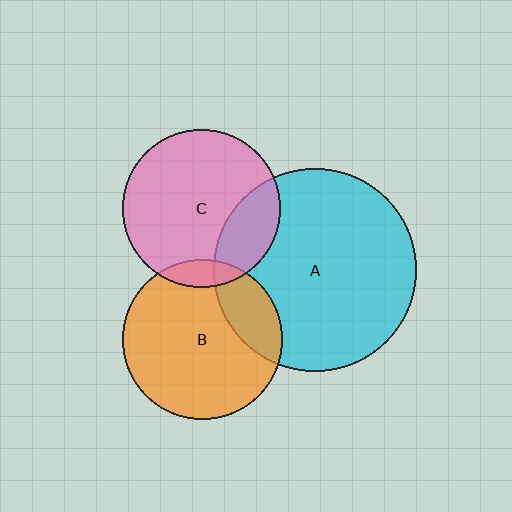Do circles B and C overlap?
Yes.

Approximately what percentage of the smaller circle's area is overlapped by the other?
Approximately 10%.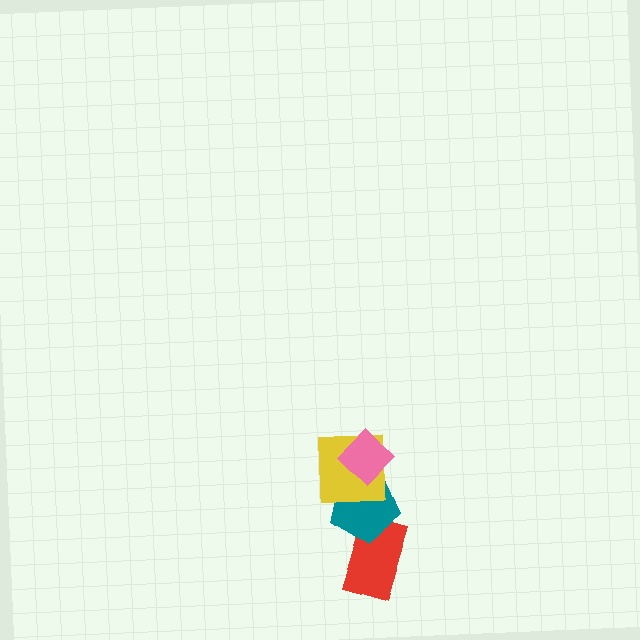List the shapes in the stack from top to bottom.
From top to bottom: the pink diamond, the yellow square, the teal pentagon, the red rectangle.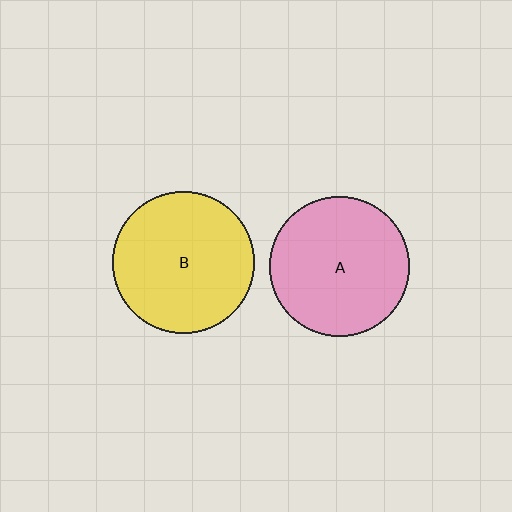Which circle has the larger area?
Circle B (yellow).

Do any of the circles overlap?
No, none of the circles overlap.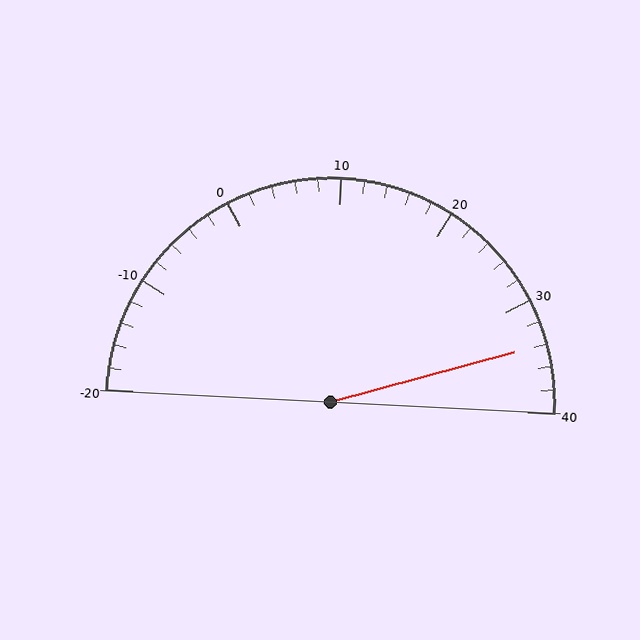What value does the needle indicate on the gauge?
The needle indicates approximately 34.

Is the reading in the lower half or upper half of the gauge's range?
The reading is in the upper half of the range (-20 to 40).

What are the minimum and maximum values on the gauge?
The gauge ranges from -20 to 40.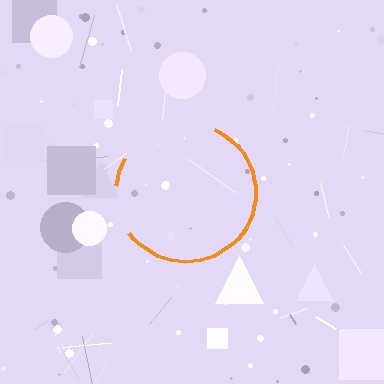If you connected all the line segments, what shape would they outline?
They would outline a circle.